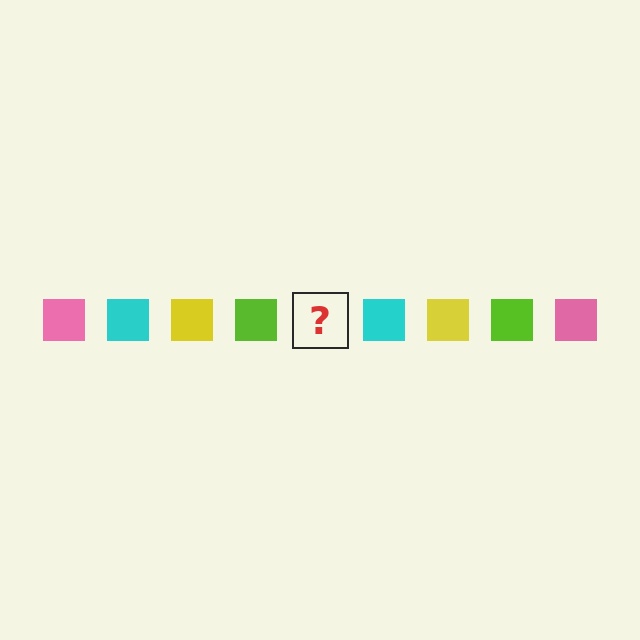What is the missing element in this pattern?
The missing element is a pink square.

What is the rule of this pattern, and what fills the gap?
The rule is that the pattern cycles through pink, cyan, yellow, lime squares. The gap should be filled with a pink square.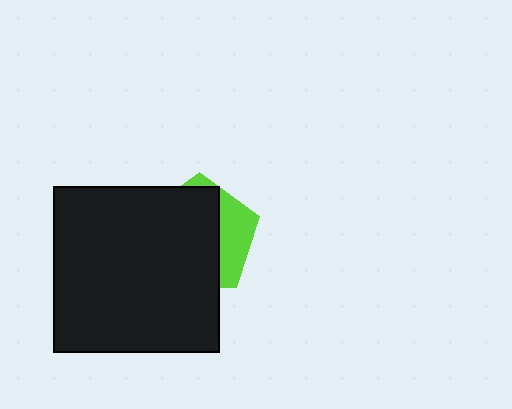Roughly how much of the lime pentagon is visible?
A small part of it is visible (roughly 30%).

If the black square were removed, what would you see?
You would see the complete lime pentagon.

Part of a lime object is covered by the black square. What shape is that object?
It is a pentagon.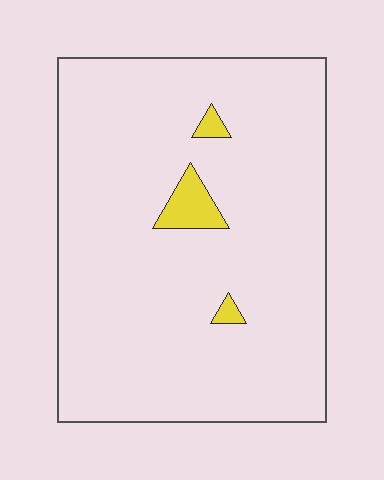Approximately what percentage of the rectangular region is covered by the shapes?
Approximately 5%.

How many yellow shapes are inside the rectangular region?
3.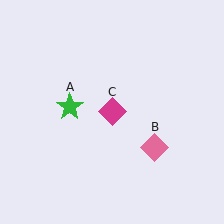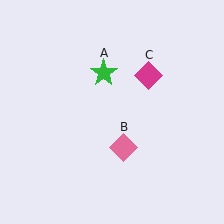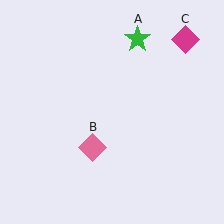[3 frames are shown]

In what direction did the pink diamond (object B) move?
The pink diamond (object B) moved left.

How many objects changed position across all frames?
3 objects changed position: green star (object A), pink diamond (object B), magenta diamond (object C).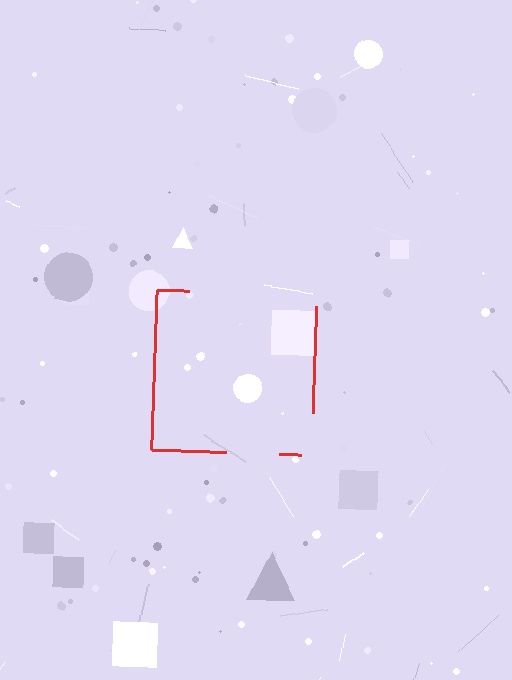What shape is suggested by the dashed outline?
The dashed outline suggests a square.